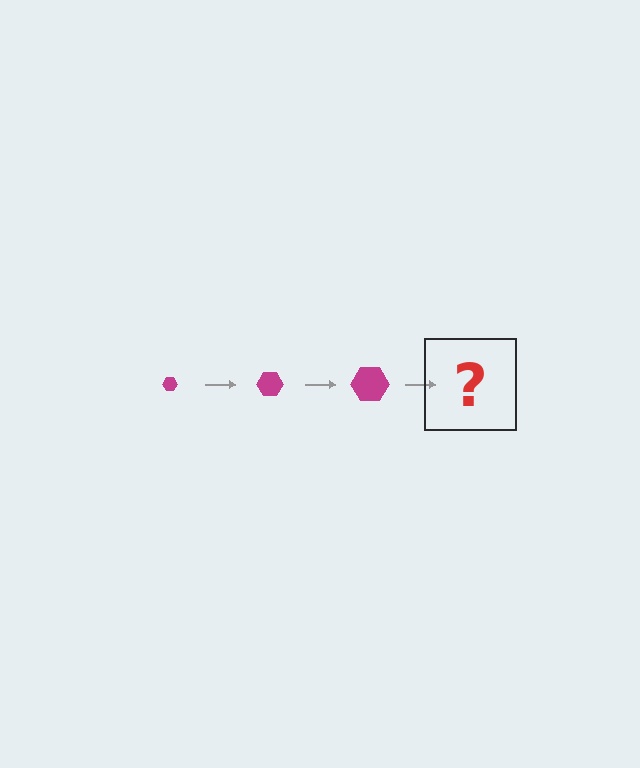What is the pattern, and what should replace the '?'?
The pattern is that the hexagon gets progressively larger each step. The '?' should be a magenta hexagon, larger than the previous one.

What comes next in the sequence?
The next element should be a magenta hexagon, larger than the previous one.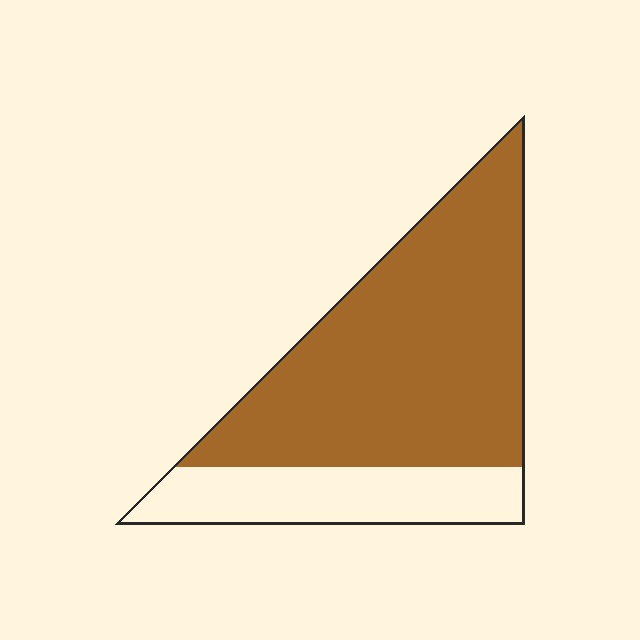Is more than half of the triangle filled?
Yes.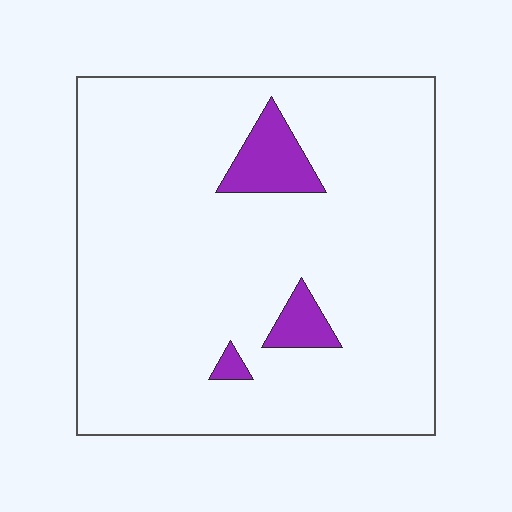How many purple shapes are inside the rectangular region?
3.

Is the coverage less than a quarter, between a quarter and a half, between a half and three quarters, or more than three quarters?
Less than a quarter.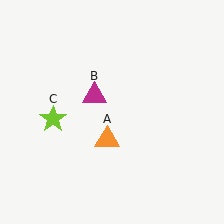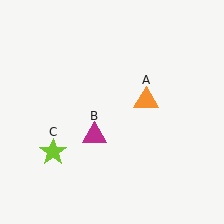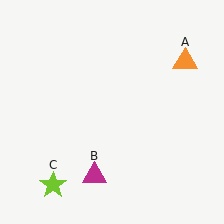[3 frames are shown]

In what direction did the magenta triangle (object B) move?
The magenta triangle (object B) moved down.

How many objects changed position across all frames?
3 objects changed position: orange triangle (object A), magenta triangle (object B), lime star (object C).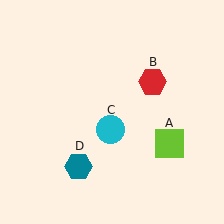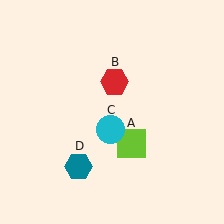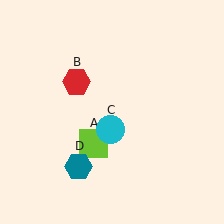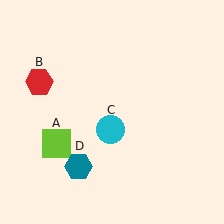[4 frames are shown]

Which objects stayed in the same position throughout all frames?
Cyan circle (object C) and teal hexagon (object D) remained stationary.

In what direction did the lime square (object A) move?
The lime square (object A) moved left.